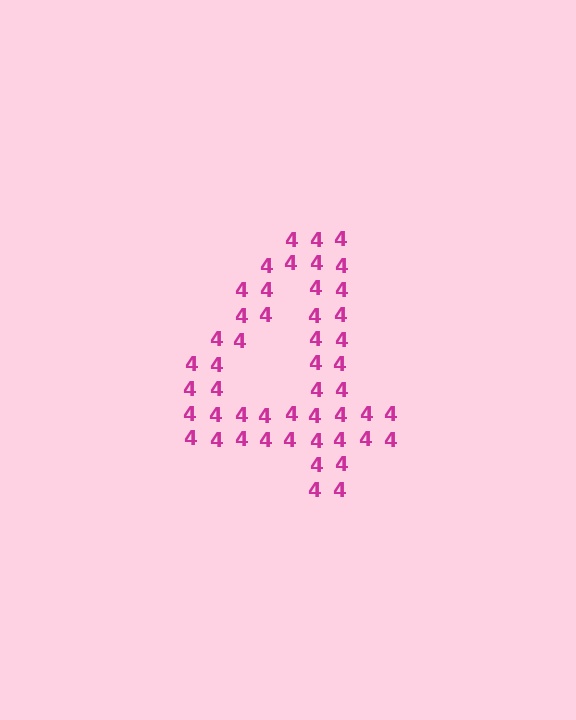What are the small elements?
The small elements are digit 4's.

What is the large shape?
The large shape is the digit 4.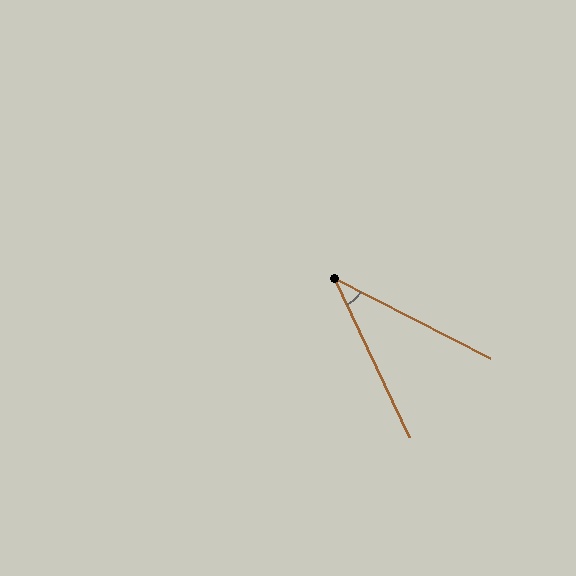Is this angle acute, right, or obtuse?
It is acute.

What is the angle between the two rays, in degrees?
Approximately 38 degrees.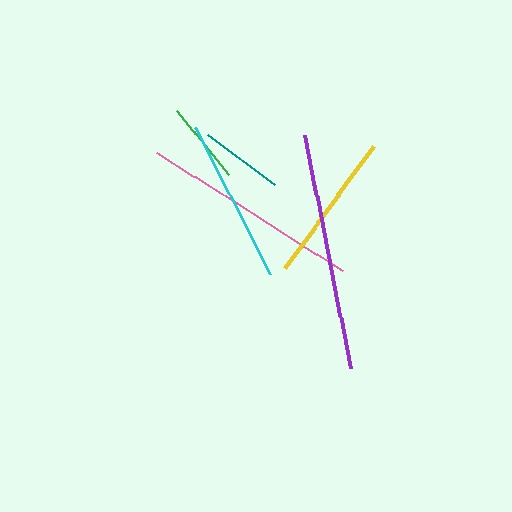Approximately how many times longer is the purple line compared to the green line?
The purple line is approximately 2.8 times the length of the green line.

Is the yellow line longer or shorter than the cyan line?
The cyan line is longer than the yellow line.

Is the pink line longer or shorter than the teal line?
The pink line is longer than the teal line.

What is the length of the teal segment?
The teal segment is approximately 84 pixels long.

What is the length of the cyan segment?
The cyan segment is approximately 165 pixels long.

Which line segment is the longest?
The purple line is the longest at approximately 237 pixels.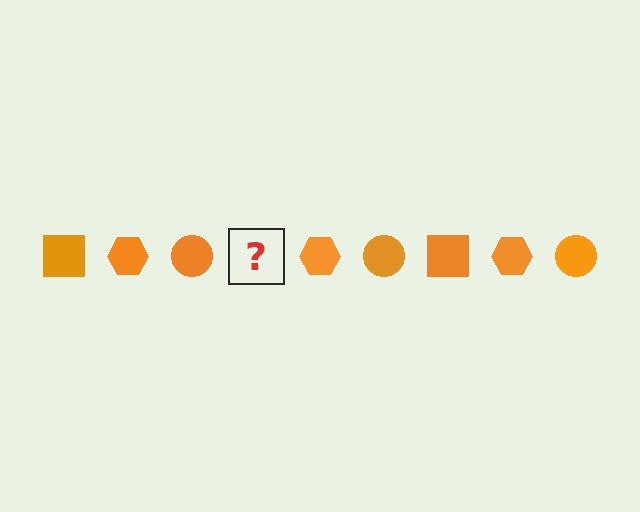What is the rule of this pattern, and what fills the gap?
The rule is that the pattern cycles through square, hexagon, circle shapes in orange. The gap should be filled with an orange square.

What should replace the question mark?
The question mark should be replaced with an orange square.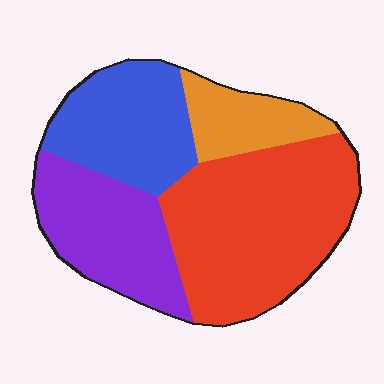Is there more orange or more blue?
Blue.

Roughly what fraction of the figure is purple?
Purple covers roughly 25% of the figure.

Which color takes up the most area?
Red, at roughly 40%.